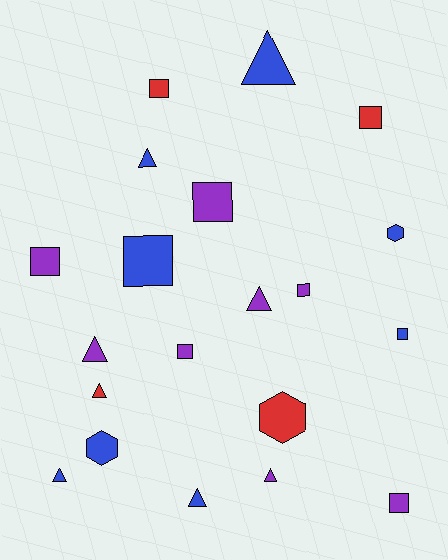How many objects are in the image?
There are 20 objects.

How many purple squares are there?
There are 5 purple squares.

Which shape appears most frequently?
Square, with 9 objects.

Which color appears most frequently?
Blue, with 8 objects.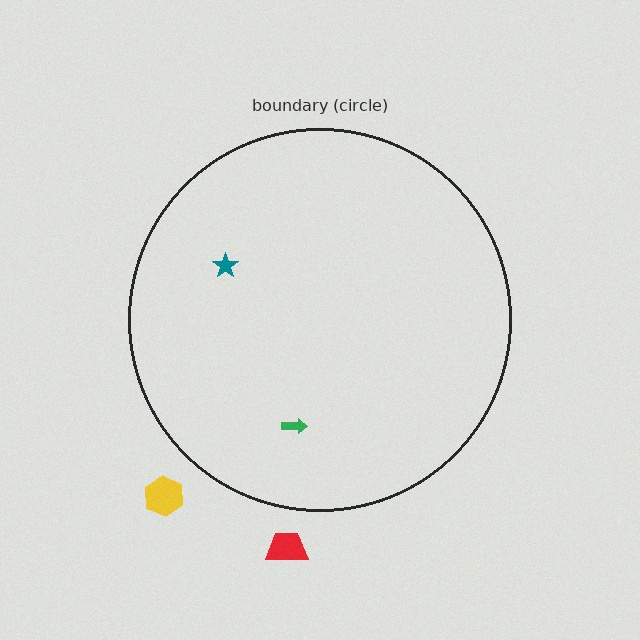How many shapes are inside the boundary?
2 inside, 2 outside.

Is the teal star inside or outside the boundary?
Inside.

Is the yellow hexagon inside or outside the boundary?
Outside.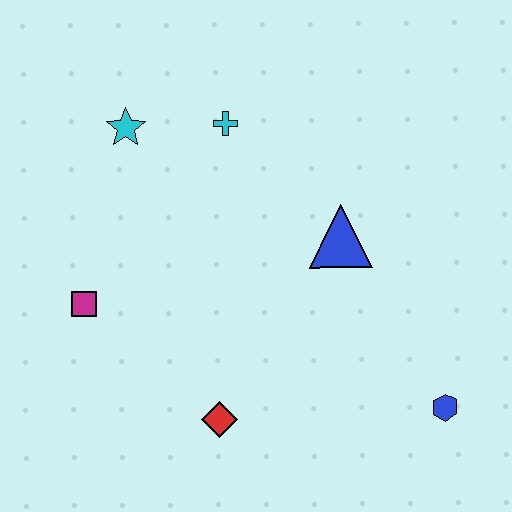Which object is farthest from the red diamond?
The cyan star is farthest from the red diamond.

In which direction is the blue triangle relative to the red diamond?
The blue triangle is above the red diamond.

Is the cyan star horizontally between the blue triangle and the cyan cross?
No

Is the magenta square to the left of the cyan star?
Yes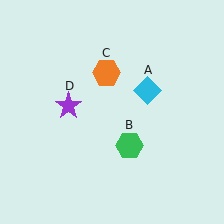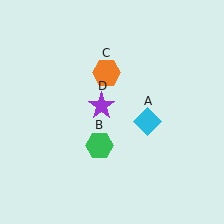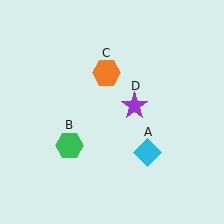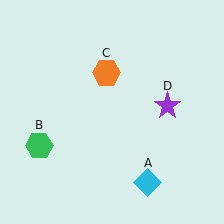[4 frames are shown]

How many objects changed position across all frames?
3 objects changed position: cyan diamond (object A), green hexagon (object B), purple star (object D).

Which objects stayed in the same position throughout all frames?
Orange hexagon (object C) remained stationary.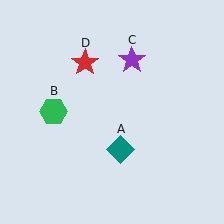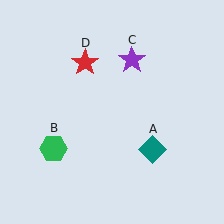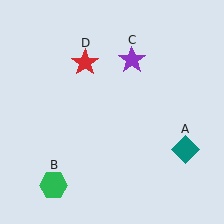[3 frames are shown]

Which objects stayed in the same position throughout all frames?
Purple star (object C) and red star (object D) remained stationary.